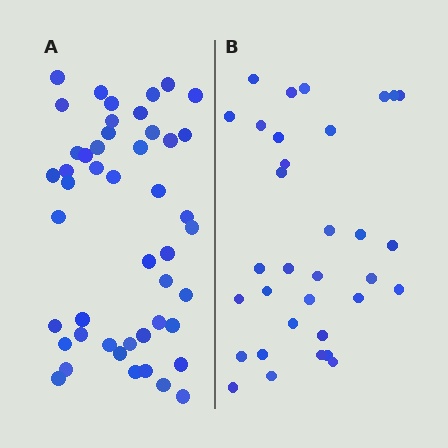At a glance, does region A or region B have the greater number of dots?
Region A (the left region) has more dots.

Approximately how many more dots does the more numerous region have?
Region A has approximately 15 more dots than region B.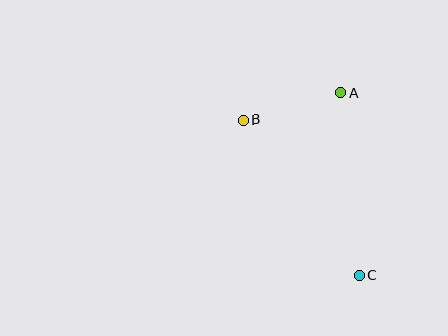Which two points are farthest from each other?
Points B and C are farthest from each other.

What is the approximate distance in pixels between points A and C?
The distance between A and C is approximately 183 pixels.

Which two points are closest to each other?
Points A and B are closest to each other.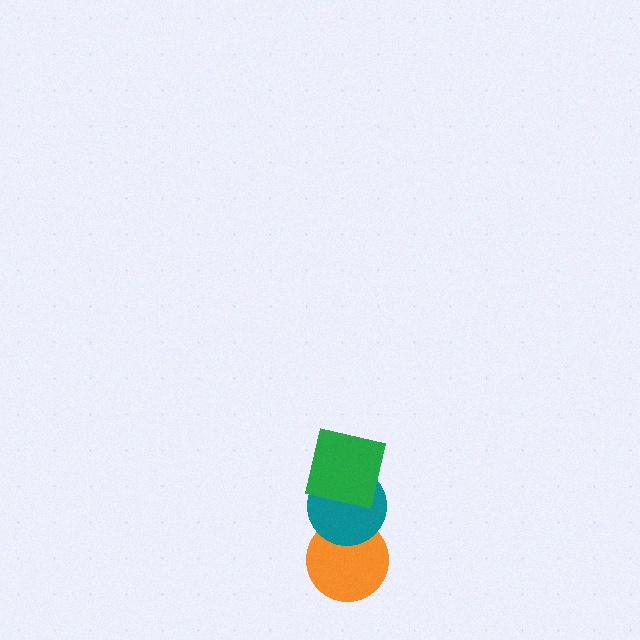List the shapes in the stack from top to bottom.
From top to bottom: the green square, the teal circle, the orange circle.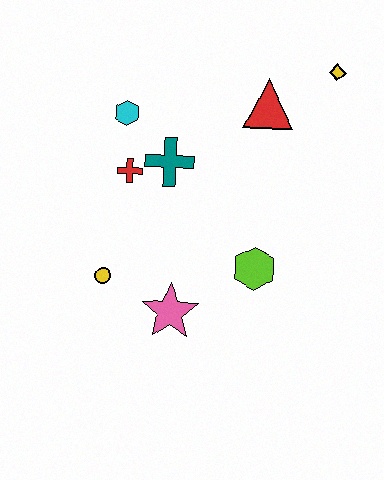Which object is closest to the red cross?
The teal cross is closest to the red cross.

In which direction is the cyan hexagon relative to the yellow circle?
The cyan hexagon is above the yellow circle.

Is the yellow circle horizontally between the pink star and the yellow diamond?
No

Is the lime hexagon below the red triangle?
Yes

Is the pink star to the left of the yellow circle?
No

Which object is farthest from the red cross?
The yellow diamond is farthest from the red cross.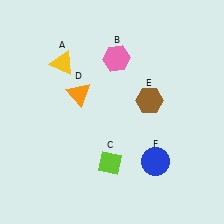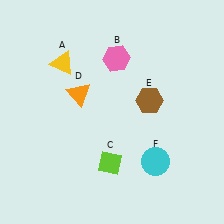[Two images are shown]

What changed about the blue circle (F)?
In Image 1, F is blue. In Image 2, it changed to cyan.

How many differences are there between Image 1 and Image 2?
There is 1 difference between the two images.